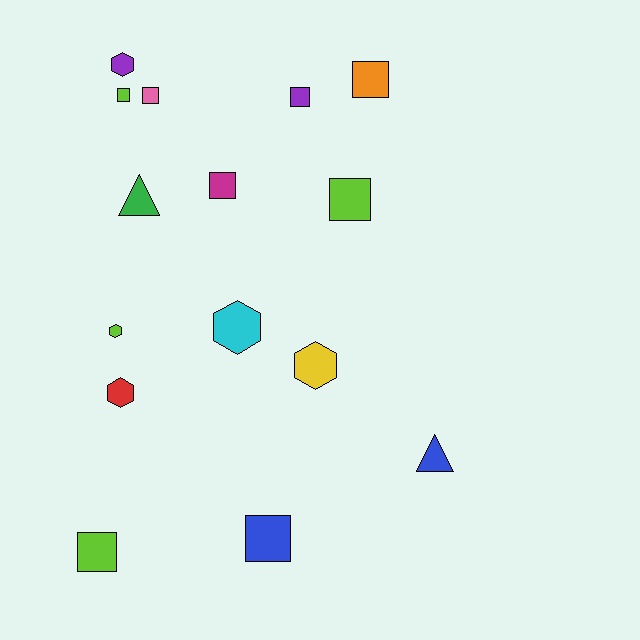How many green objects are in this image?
There is 1 green object.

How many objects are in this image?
There are 15 objects.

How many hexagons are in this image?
There are 5 hexagons.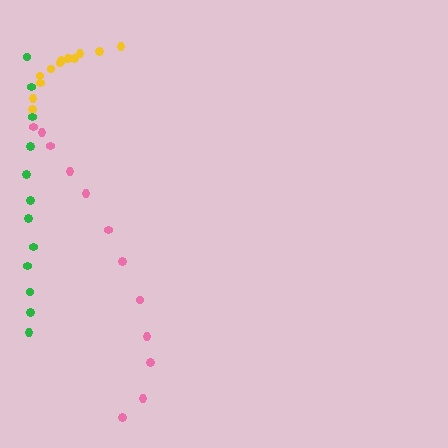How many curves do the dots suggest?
There are 3 distinct paths.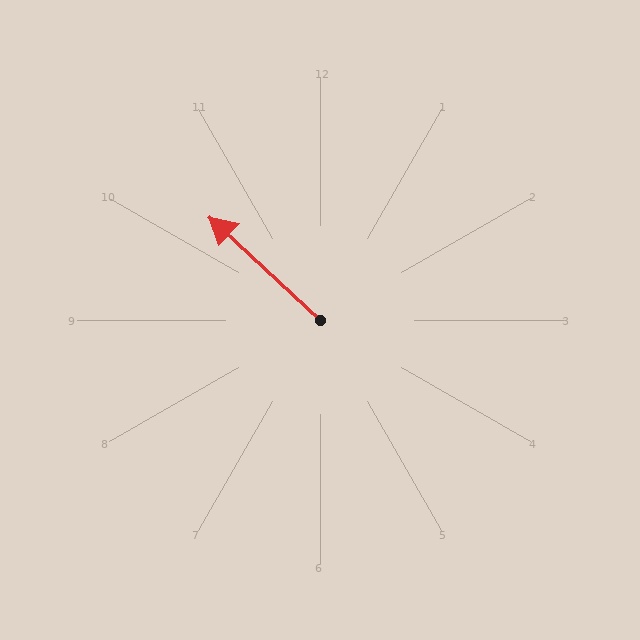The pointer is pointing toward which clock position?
Roughly 10 o'clock.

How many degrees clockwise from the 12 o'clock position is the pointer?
Approximately 313 degrees.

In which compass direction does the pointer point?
Northwest.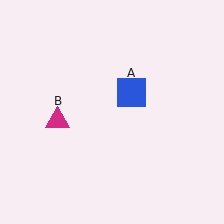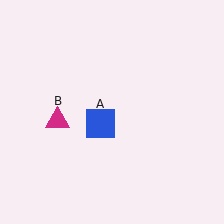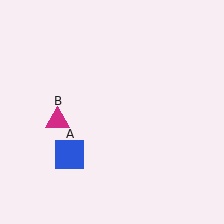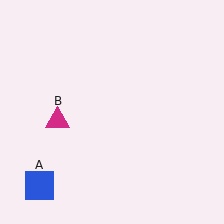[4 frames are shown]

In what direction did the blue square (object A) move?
The blue square (object A) moved down and to the left.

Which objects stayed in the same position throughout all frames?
Magenta triangle (object B) remained stationary.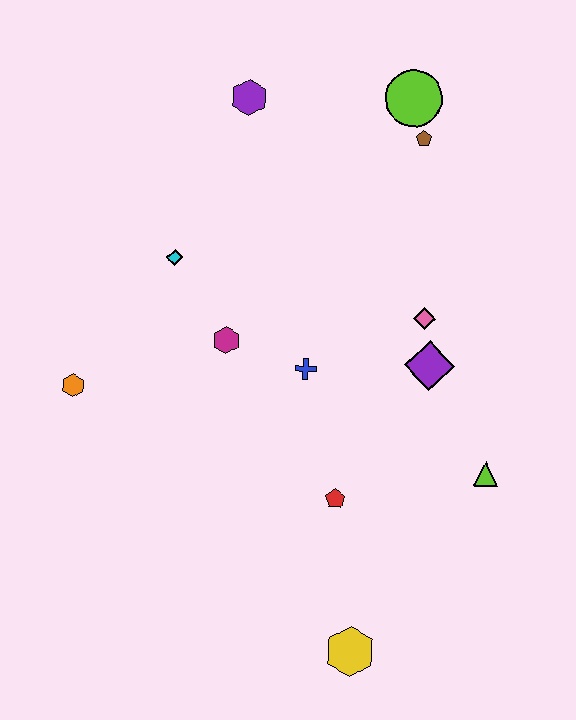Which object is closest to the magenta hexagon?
The blue cross is closest to the magenta hexagon.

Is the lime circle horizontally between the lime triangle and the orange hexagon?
Yes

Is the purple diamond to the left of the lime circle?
No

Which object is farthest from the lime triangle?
The purple hexagon is farthest from the lime triangle.